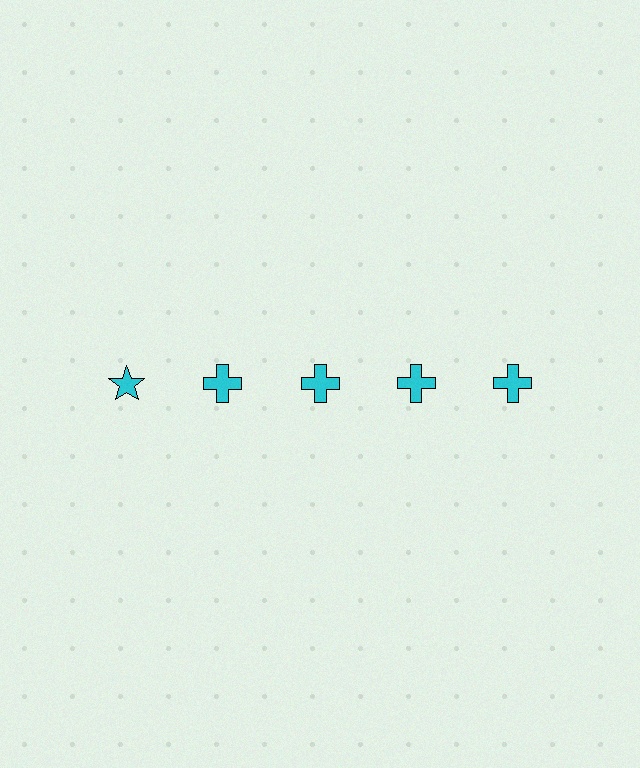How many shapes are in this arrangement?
There are 5 shapes arranged in a grid pattern.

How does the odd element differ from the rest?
It has a different shape: star instead of cross.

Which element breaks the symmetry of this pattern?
The cyan star in the top row, leftmost column breaks the symmetry. All other shapes are cyan crosses.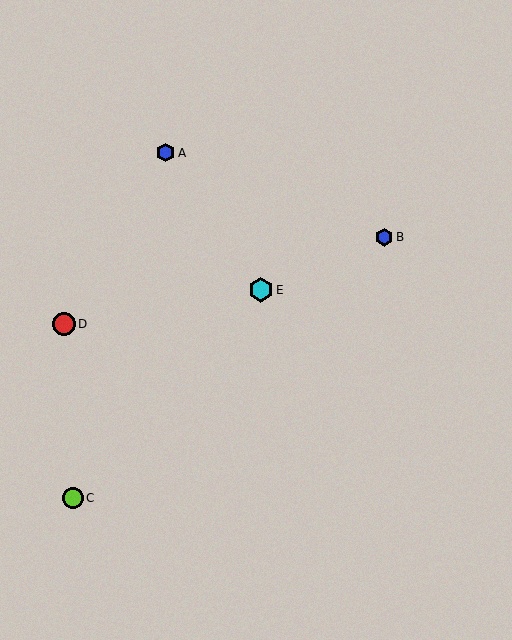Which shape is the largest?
The cyan hexagon (labeled E) is the largest.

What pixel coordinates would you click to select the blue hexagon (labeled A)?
Click at (165, 153) to select the blue hexagon A.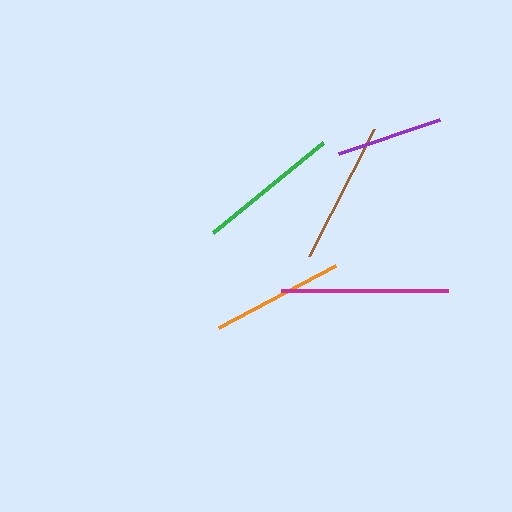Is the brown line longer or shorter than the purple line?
The brown line is longer than the purple line.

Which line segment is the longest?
The magenta line is the longest at approximately 167 pixels.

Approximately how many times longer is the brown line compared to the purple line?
The brown line is approximately 1.3 times the length of the purple line.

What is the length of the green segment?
The green segment is approximately 142 pixels long.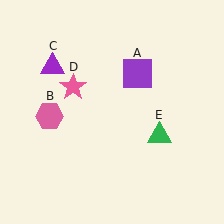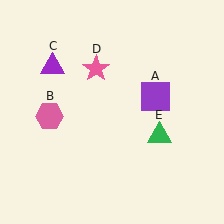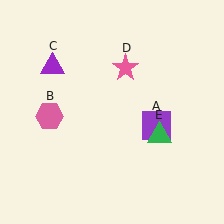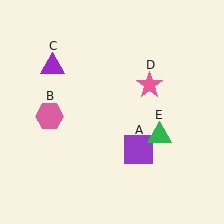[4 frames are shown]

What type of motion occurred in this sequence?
The purple square (object A), pink star (object D) rotated clockwise around the center of the scene.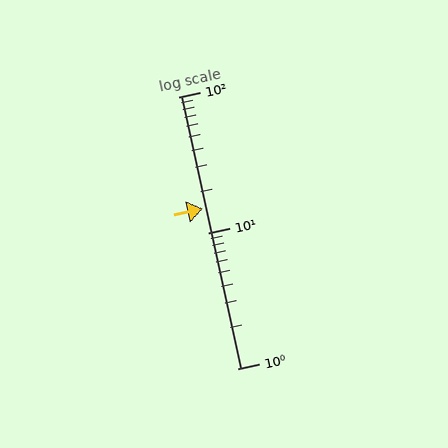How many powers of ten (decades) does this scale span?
The scale spans 2 decades, from 1 to 100.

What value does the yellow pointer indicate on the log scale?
The pointer indicates approximately 15.